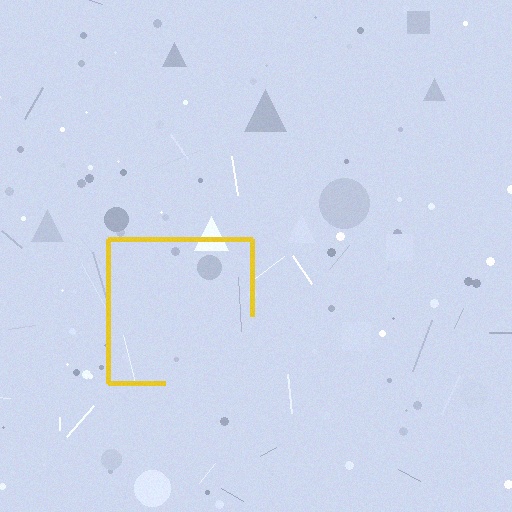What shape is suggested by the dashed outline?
The dashed outline suggests a square.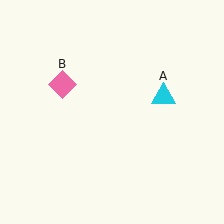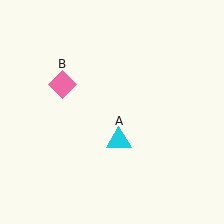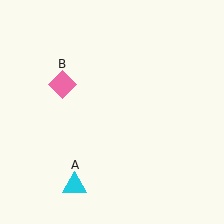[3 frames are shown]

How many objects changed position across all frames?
1 object changed position: cyan triangle (object A).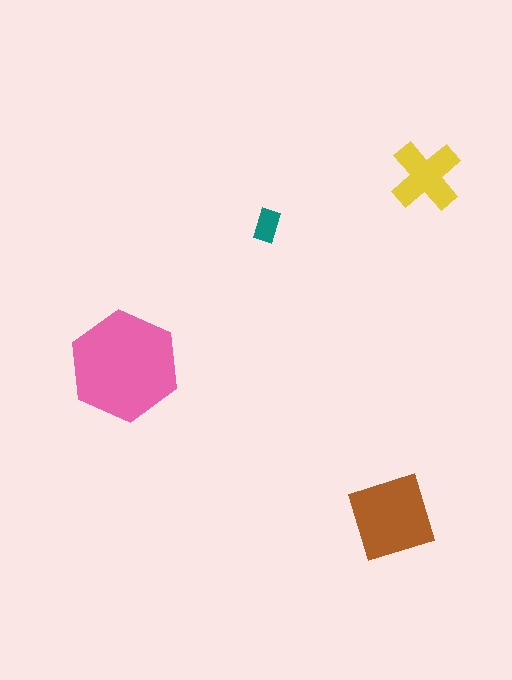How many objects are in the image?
There are 4 objects in the image.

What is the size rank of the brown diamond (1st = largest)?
2nd.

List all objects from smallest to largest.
The teal rectangle, the yellow cross, the brown diamond, the pink hexagon.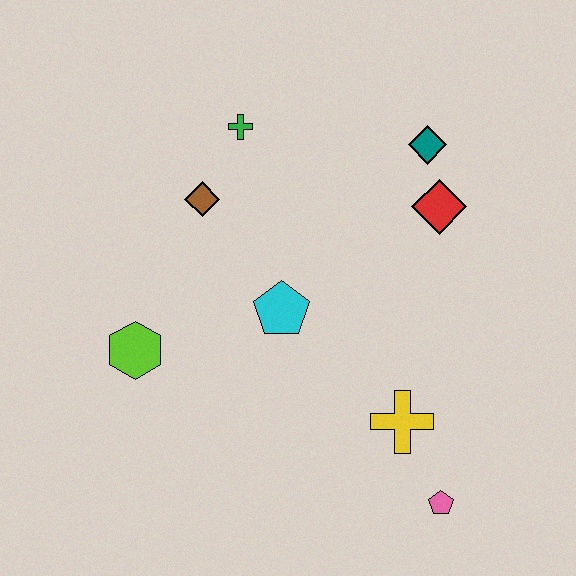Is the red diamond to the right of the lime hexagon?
Yes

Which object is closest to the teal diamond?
The red diamond is closest to the teal diamond.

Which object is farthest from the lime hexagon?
The teal diamond is farthest from the lime hexagon.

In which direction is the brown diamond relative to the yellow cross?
The brown diamond is above the yellow cross.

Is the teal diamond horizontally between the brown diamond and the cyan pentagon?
No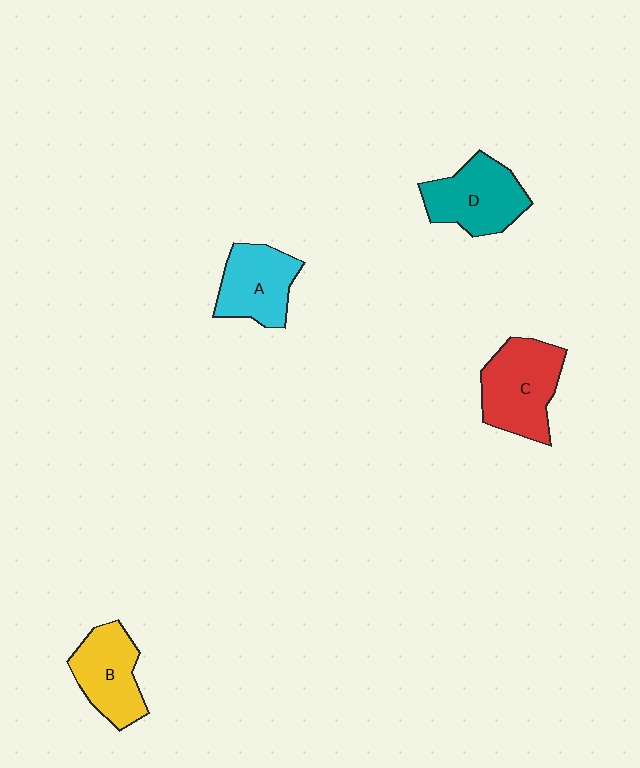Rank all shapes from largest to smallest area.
From largest to smallest: C (red), D (teal), B (yellow), A (cyan).